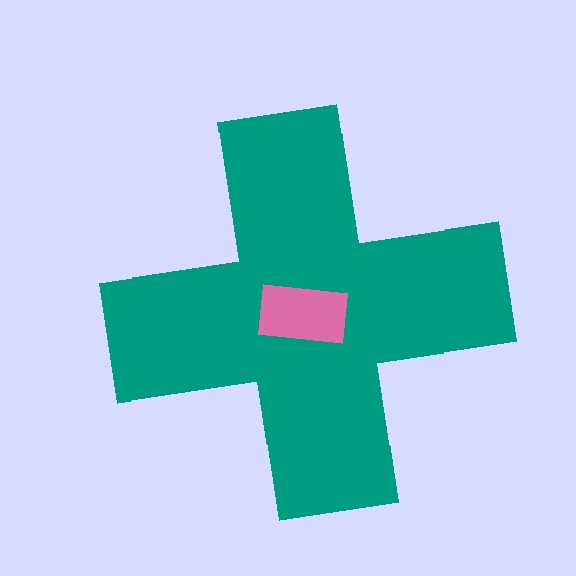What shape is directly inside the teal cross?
The pink rectangle.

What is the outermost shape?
The teal cross.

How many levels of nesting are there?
2.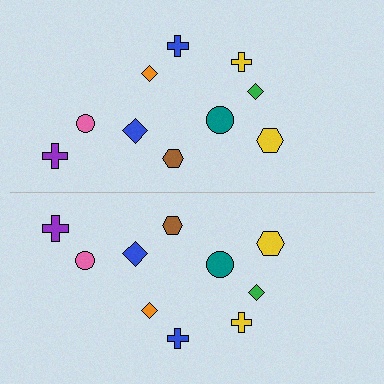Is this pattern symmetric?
Yes, this pattern has bilateral (reflection) symmetry.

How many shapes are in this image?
There are 20 shapes in this image.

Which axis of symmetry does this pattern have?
The pattern has a horizontal axis of symmetry running through the center of the image.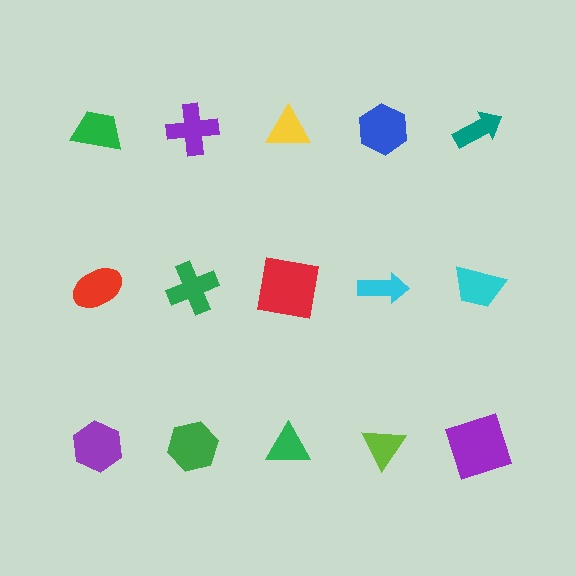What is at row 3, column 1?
A purple hexagon.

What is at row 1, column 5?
A teal arrow.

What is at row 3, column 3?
A green triangle.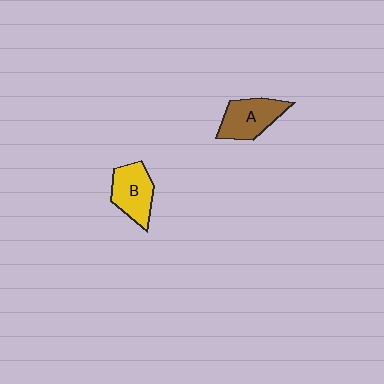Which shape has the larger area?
Shape A (brown).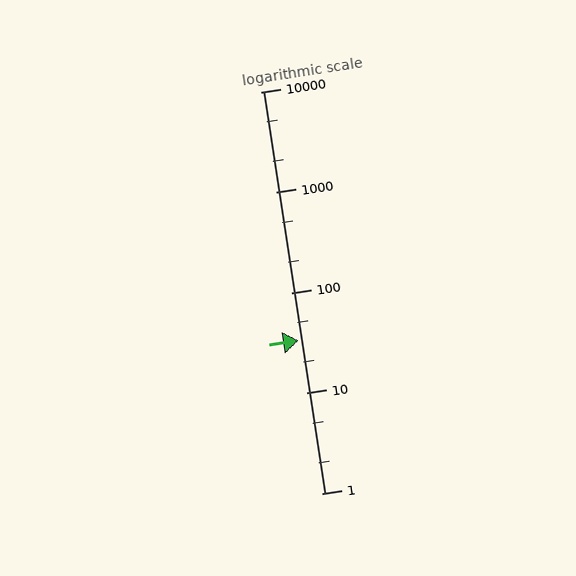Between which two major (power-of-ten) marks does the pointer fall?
The pointer is between 10 and 100.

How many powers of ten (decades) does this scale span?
The scale spans 4 decades, from 1 to 10000.